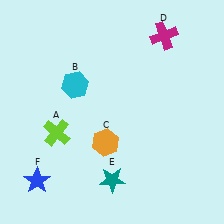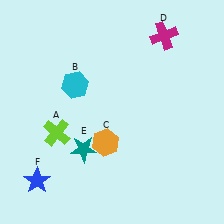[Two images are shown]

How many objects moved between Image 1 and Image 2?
1 object moved between the two images.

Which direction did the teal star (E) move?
The teal star (E) moved up.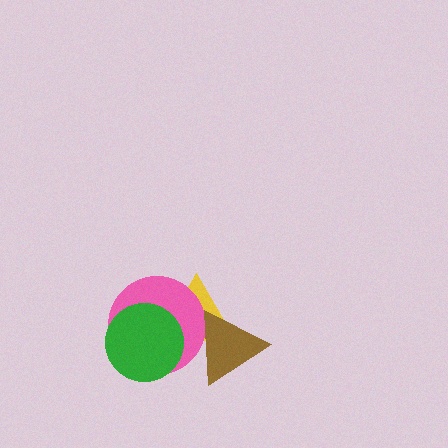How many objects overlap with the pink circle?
3 objects overlap with the pink circle.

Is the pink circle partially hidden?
Yes, it is partially covered by another shape.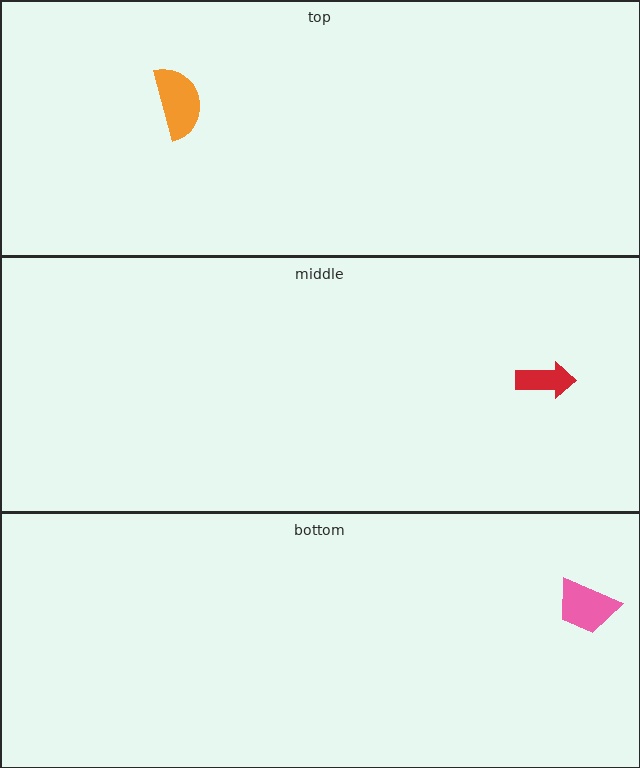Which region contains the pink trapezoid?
The bottom region.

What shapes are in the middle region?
The red arrow.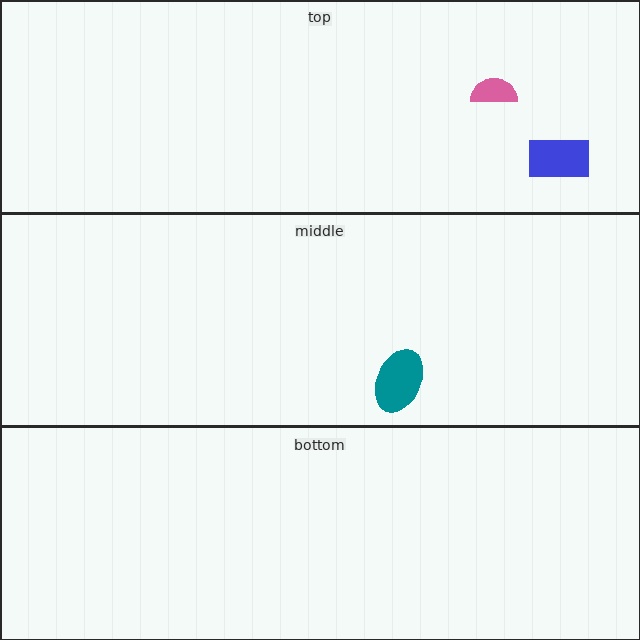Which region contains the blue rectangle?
The top region.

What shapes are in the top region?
The pink semicircle, the blue rectangle.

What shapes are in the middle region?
The teal ellipse.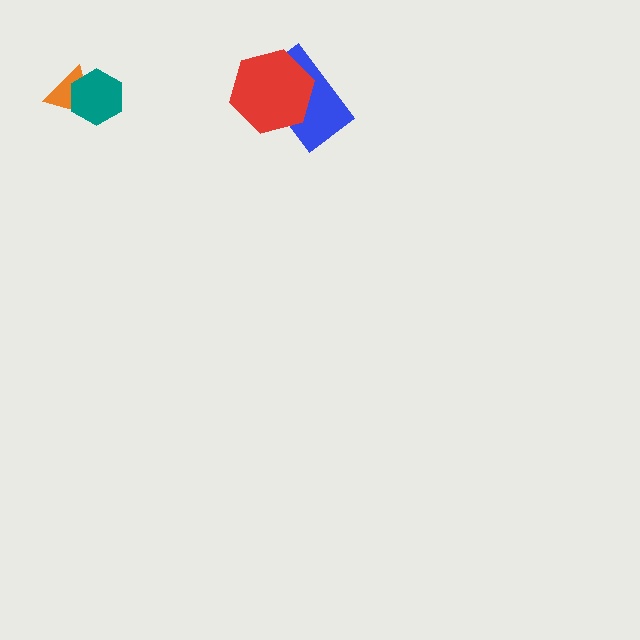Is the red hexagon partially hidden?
No, no other shape covers it.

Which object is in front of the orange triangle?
The teal hexagon is in front of the orange triangle.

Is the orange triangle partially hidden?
Yes, it is partially covered by another shape.